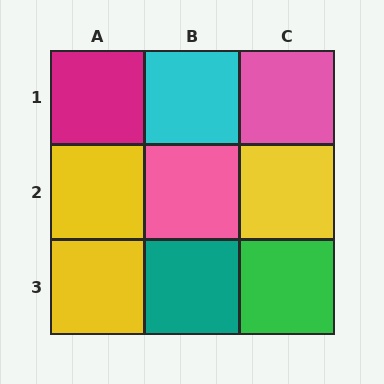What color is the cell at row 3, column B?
Teal.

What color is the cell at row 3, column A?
Yellow.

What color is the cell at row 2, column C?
Yellow.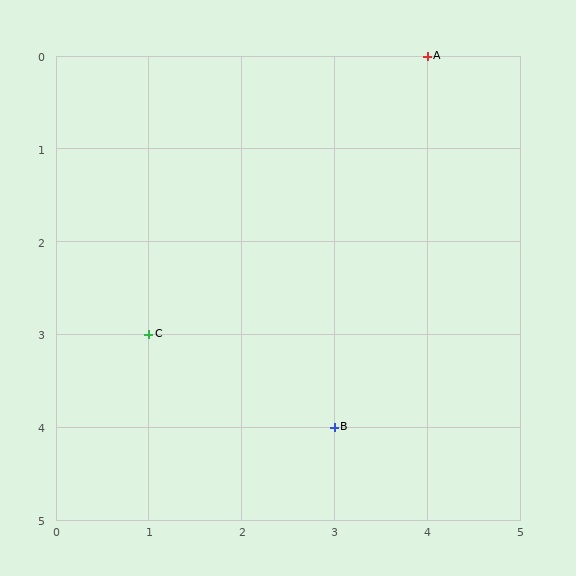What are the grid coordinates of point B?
Point B is at grid coordinates (3, 4).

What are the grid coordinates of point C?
Point C is at grid coordinates (1, 3).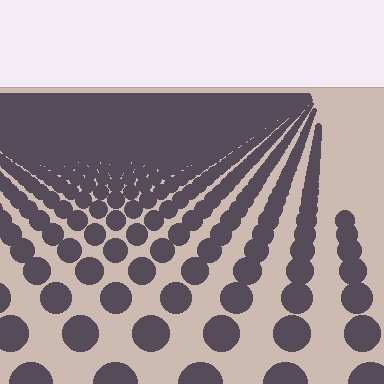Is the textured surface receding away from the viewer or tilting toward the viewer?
The surface is receding away from the viewer. Texture elements get smaller and denser toward the top.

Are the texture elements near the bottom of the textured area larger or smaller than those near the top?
Larger. Near the bottom, elements are closer to the viewer and appear at a bigger on-screen size.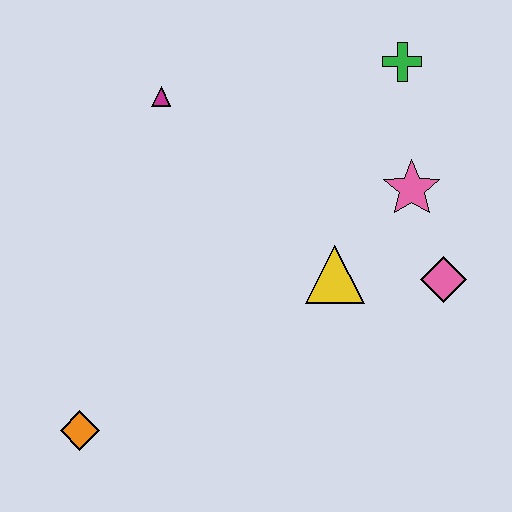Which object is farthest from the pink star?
The orange diamond is farthest from the pink star.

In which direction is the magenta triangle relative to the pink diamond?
The magenta triangle is to the left of the pink diamond.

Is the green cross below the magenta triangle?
No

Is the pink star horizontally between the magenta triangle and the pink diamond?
Yes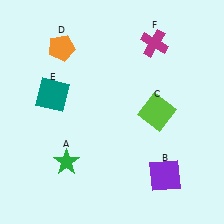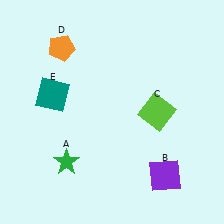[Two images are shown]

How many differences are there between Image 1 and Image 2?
There is 1 difference between the two images.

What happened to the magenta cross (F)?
The magenta cross (F) was removed in Image 2. It was in the top-right area of Image 1.